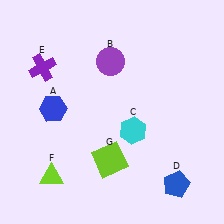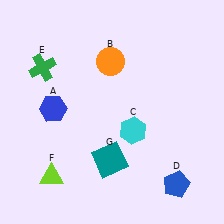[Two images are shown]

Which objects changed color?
B changed from purple to orange. E changed from purple to green. G changed from lime to teal.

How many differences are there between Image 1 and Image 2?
There are 3 differences between the two images.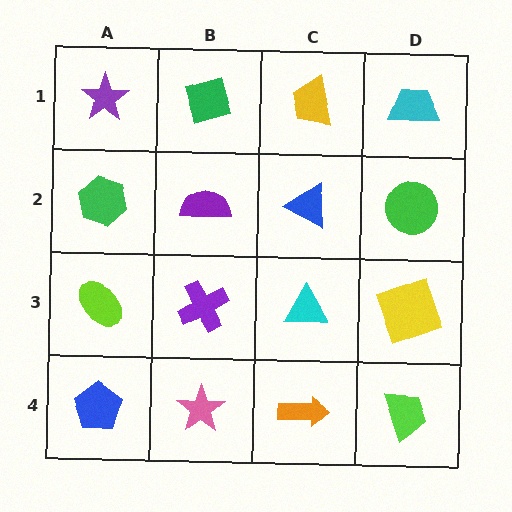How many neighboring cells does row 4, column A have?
2.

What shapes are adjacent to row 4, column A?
A lime ellipse (row 3, column A), a pink star (row 4, column B).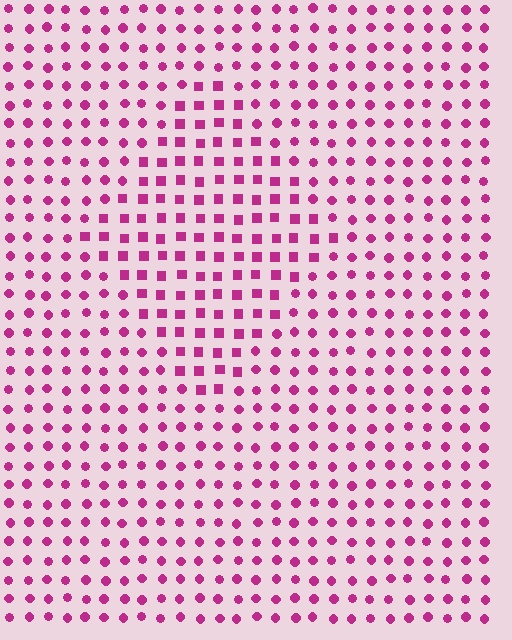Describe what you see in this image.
The image is filled with small magenta elements arranged in a uniform grid. A diamond-shaped region contains squares, while the surrounding area contains circles. The boundary is defined purely by the change in element shape.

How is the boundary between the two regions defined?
The boundary is defined by a change in element shape: squares inside vs. circles outside. All elements share the same color and spacing.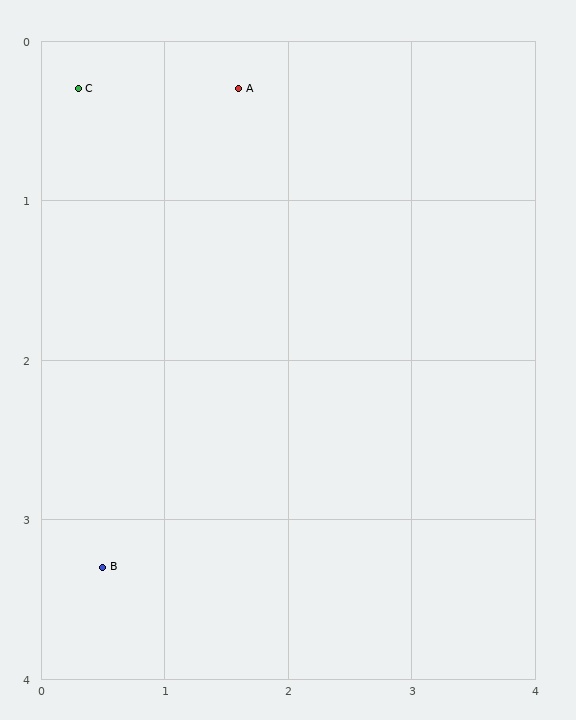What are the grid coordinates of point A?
Point A is at approximately (1.6, 0.3).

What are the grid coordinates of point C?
Point C is at approximately (0.3, 0.3).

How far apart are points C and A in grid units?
Points C and A are about 1.3 grid units apart.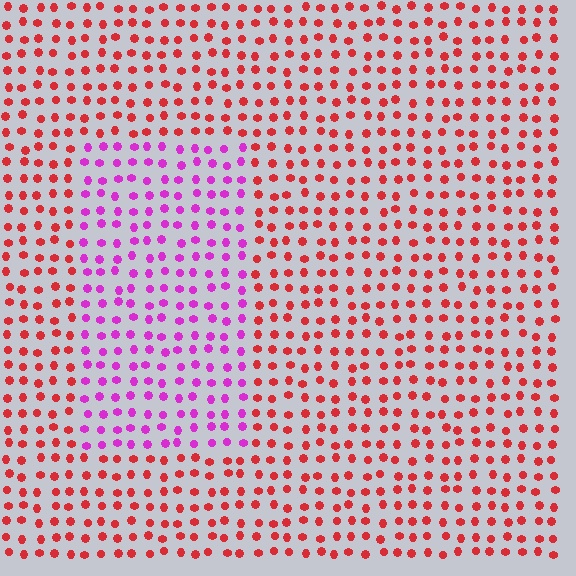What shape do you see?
I see a rectangle.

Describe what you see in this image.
The image is filled with small red elements in a uniform arrangement. A rectangle-shaped region is visible where the elements are tinted to a slightly different hue, forming a subtle color boundary.